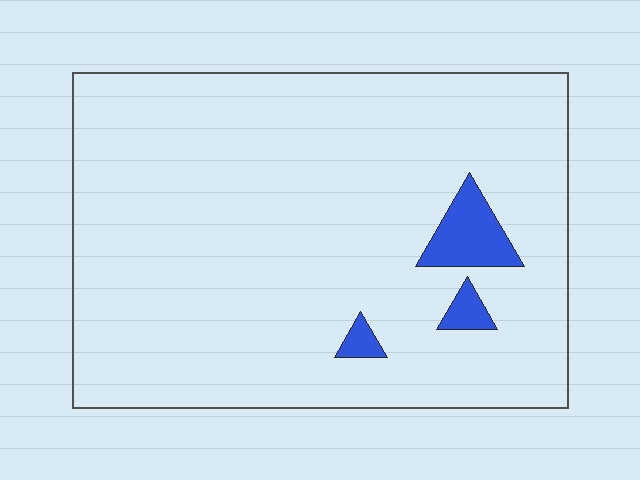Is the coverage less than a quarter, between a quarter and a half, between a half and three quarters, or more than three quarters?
Less than a quarter.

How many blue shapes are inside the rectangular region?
3.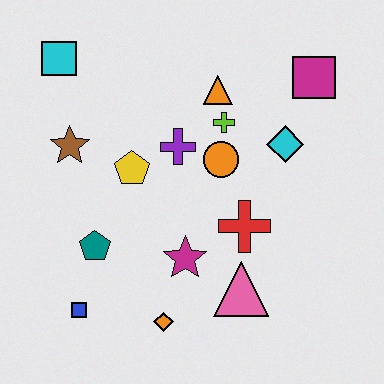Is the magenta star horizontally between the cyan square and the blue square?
No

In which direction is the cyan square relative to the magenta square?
The cyan square is to the left of the magenta square.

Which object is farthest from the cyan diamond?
The blue square is farthest from the cyan diamond.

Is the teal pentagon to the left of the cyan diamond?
Yes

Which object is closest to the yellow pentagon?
The purple cross is closest to the yellow pentagon.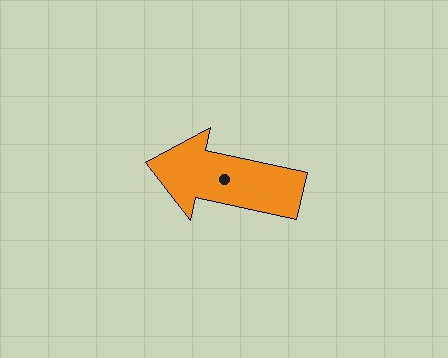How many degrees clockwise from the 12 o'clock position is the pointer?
Approximately 282 degrees.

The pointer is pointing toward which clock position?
Roughly 9 o'clock.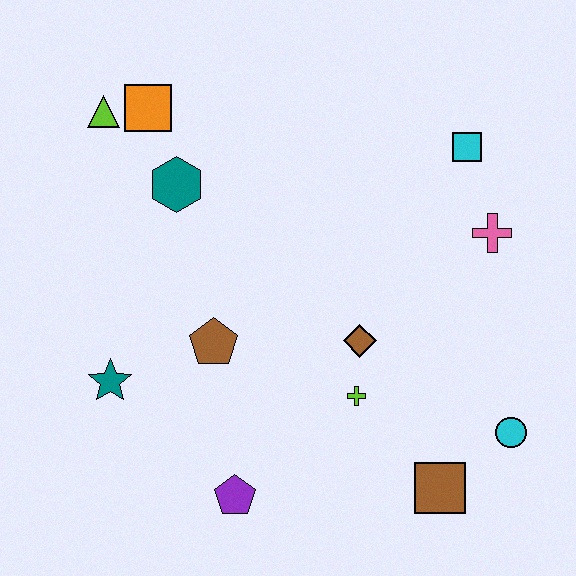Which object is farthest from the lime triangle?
The cyan circle is farthest from the lime triangle.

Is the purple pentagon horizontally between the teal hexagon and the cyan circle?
Yes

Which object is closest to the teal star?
The brown pentagon is closest to the teal star.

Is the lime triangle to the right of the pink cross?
No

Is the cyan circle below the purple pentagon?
No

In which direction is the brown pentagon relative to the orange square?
The brown pentagon is below the orange square.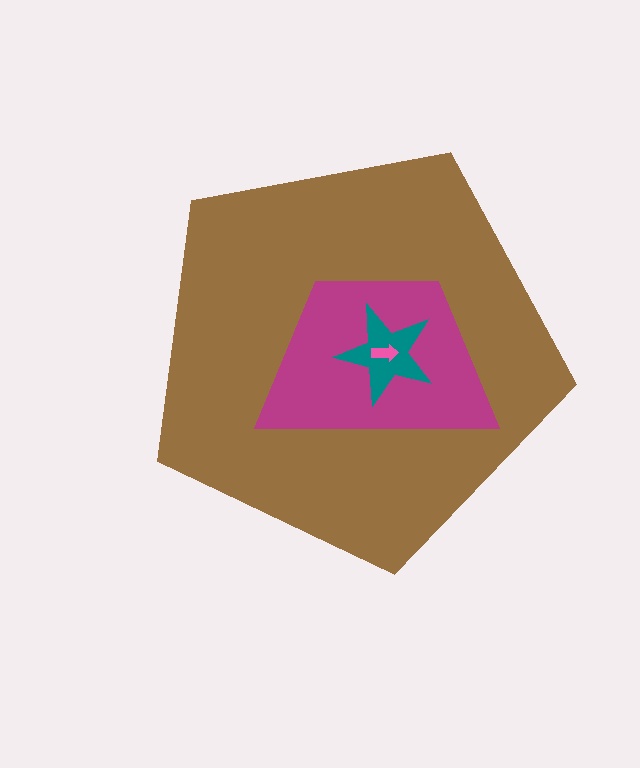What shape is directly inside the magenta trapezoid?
The teal star.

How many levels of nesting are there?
4.